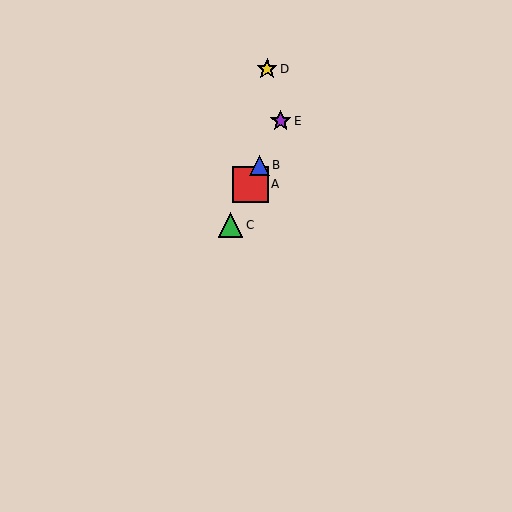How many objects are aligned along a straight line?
4 objects (A, B, C, E) are aligned along a straight line.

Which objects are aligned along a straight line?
Objects A, B, C, E are aligned along a straight line.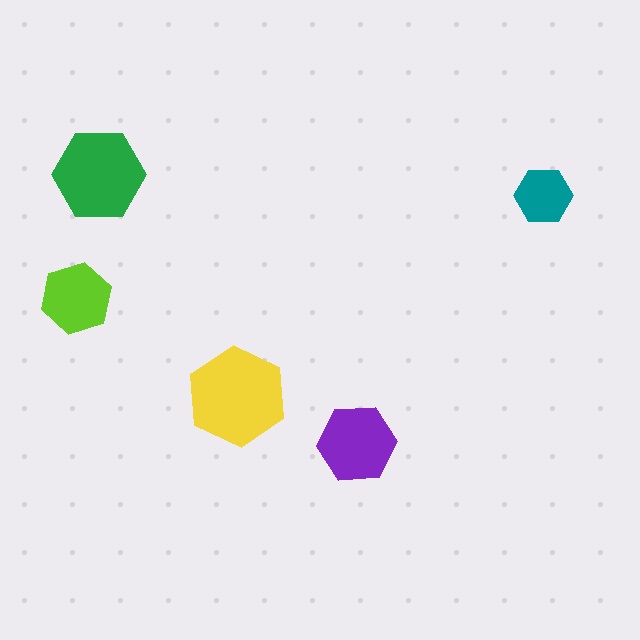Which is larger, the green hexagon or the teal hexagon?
The green one.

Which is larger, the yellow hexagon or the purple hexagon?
The yellow one.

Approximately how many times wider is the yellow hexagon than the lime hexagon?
About 1.5 times wider.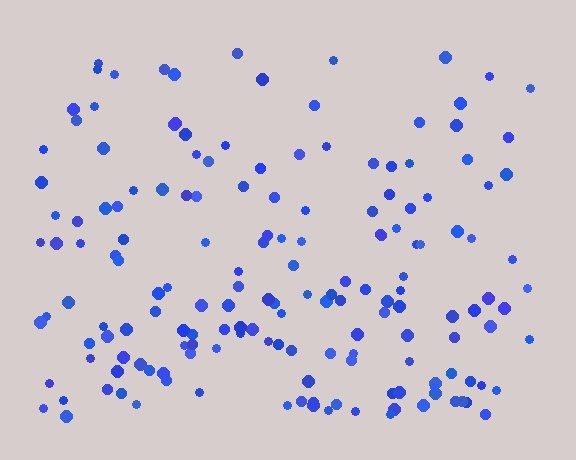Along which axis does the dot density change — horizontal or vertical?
Vertical.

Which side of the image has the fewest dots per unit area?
The top.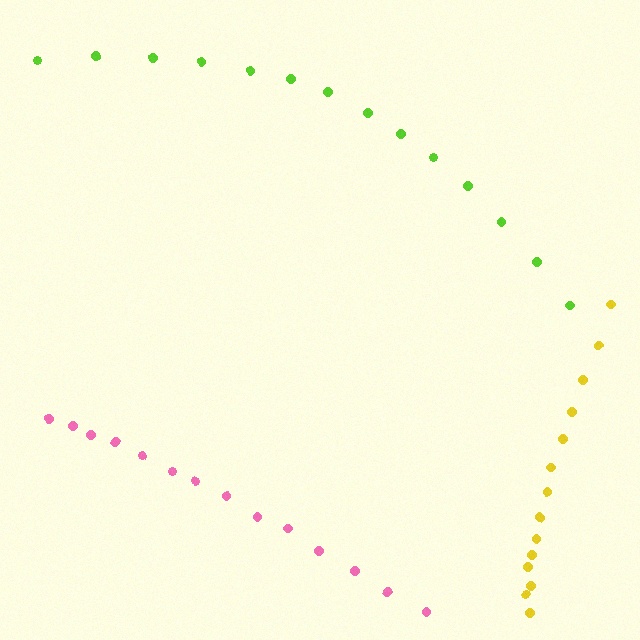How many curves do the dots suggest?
There are 3 distinct paths.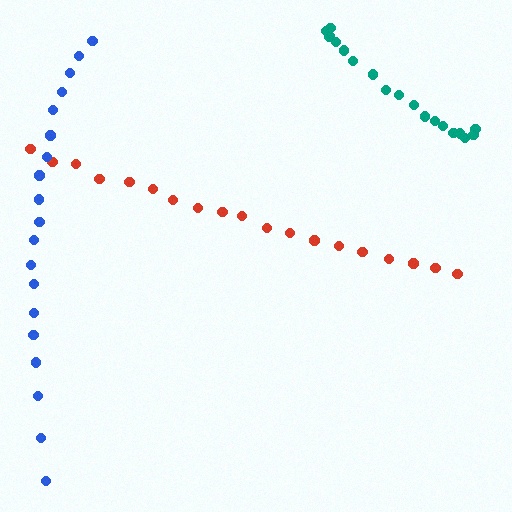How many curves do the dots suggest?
There are 3 distinct paths.